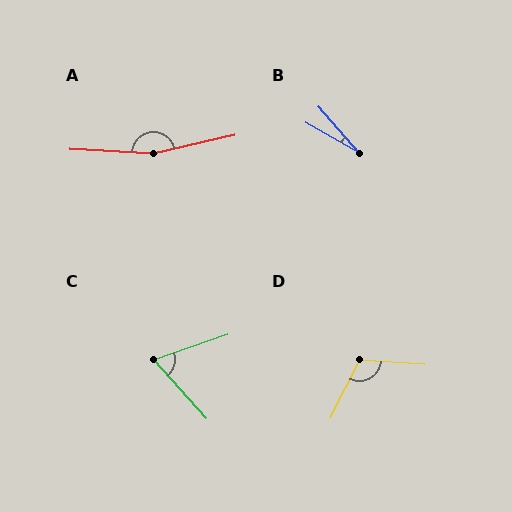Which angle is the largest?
A, at approximately 163 degrees.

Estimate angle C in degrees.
Approximately 67 degrees.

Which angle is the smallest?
B, at approximately 19 degrees.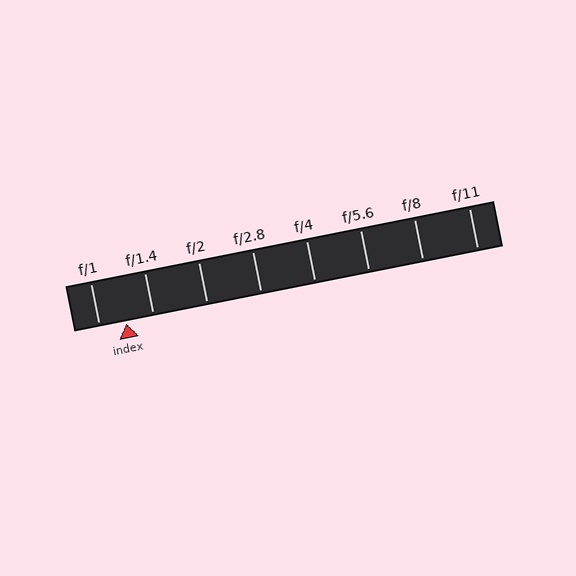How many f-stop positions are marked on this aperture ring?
There are 8 f-stop positions marked.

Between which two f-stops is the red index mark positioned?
The index mark is between f/1 and f/1.4.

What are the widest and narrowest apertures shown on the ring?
The widest aperture shown is f/1 and the narrowest is f/11.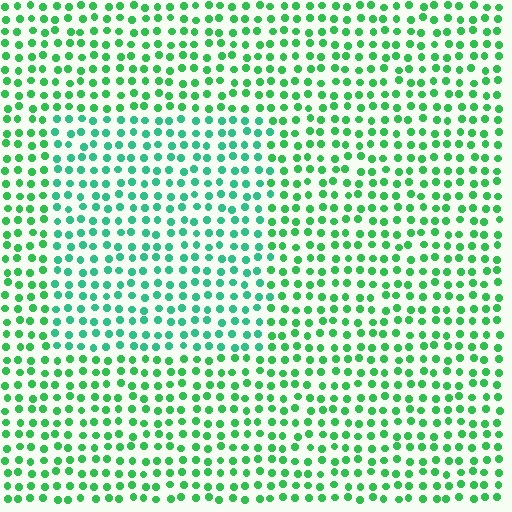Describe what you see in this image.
The image is filled with small green elements in a uniform arrangement. A rectangle-shaped region is visible where the elements are tinted to a slightly different hue, forming a subtle color boundary.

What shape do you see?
I see a rectangle.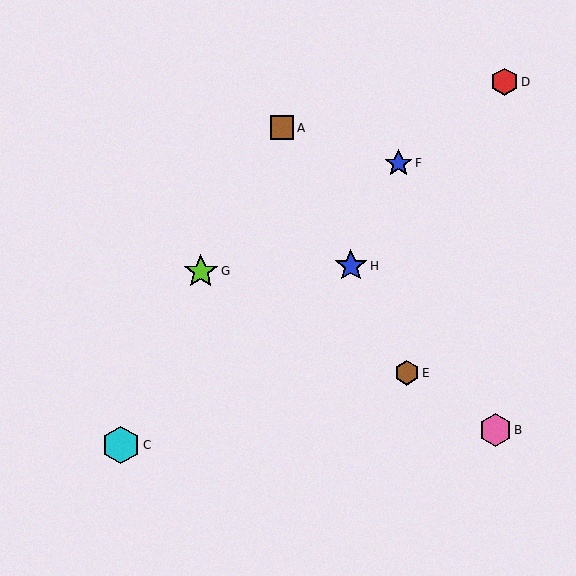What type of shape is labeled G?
Shape G is a lime star.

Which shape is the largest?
The cyan hexagon (labeled C) is the largest.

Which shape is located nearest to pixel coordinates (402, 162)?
The blue star (labeled F) at (398, 163) is nearest to that location.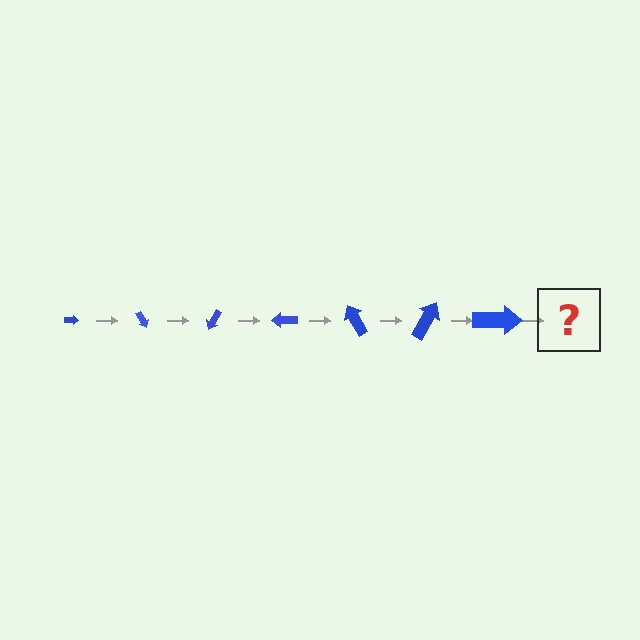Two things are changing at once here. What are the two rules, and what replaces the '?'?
The two rules are that the arrow grows larger each step and it rotates 60 degrees each step. The '?' should be an arrow, larger than the previous one and rotated 420 degrees from the start.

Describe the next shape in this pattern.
It should be an arrow, larger than the previous one and rotated 420 degrees from the start.